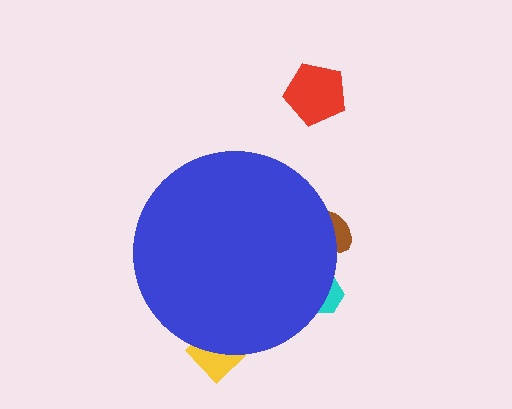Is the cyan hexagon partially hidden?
Yes, the cyan hexagon is partially hidden behind the blue circle.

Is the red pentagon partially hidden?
No, the red pentagon is fully visible.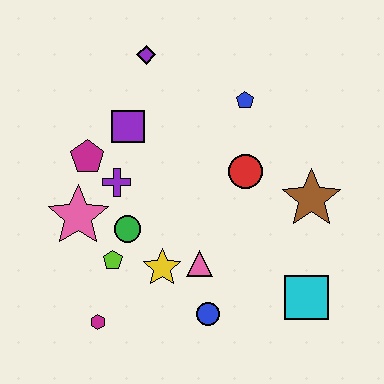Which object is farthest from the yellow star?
The purple diamond is farthest from the yellow star.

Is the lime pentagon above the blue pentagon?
No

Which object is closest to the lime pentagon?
The green circle is closest to the lime pentagon.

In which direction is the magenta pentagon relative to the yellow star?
The magenta pentagon is above the yellow star.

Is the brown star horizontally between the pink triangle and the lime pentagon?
No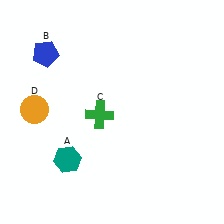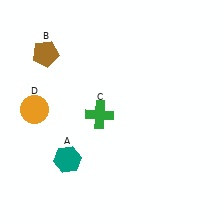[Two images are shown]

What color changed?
The pentagon (B) changed from blue in Image 1 to brown in Image 2.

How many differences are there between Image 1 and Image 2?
There is 1 difference between the two images.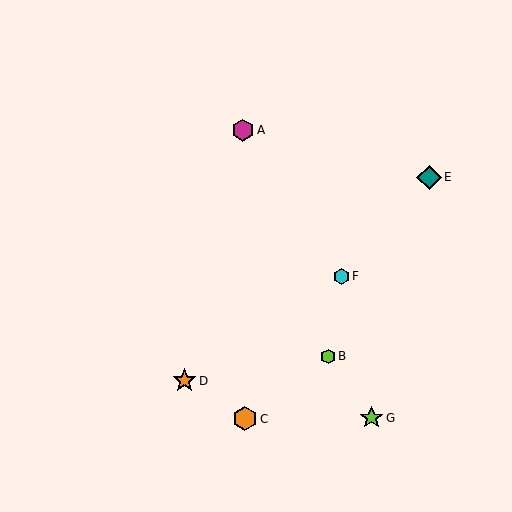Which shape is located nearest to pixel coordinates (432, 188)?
The teal diamond (labeled E) at (429, 177) is nearest to that location.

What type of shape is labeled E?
Shape E is a teal diamond.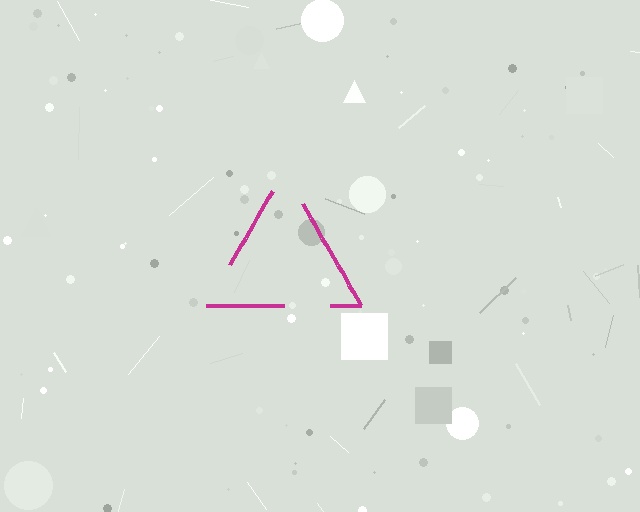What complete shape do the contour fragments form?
The contour fragments form a triangle.